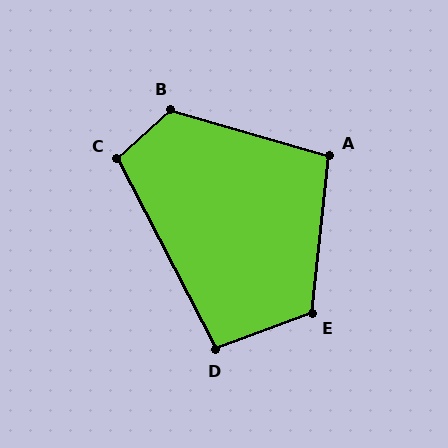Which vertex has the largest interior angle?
B, at approximately 122 degrees.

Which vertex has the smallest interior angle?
D, at approximately 97 degrees.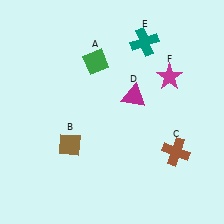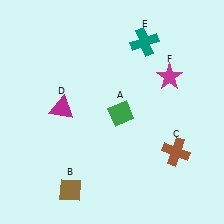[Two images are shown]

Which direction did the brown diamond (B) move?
The brown diamond (B) moved down.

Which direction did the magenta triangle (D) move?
The magenta triangle (D) moved left.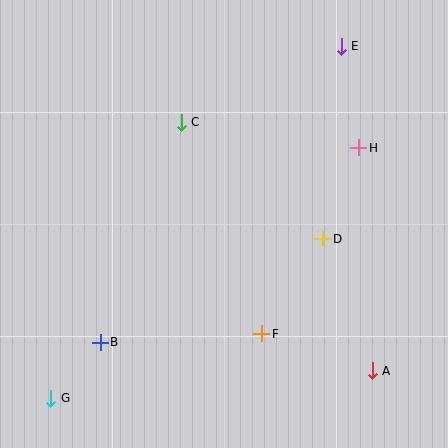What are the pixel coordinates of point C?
Point C is at (181, 122).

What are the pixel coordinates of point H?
Point H is at (359, 148).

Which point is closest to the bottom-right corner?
Point A is closest to the bottom-right corner.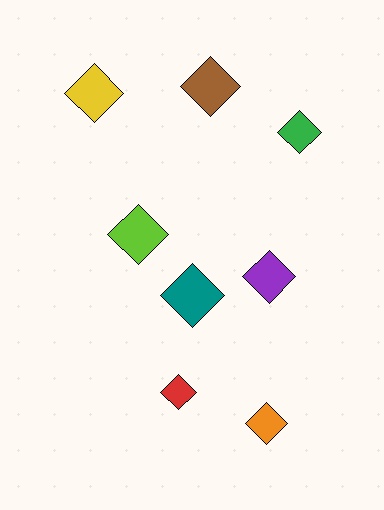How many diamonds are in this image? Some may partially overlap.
There are 8 diamonds.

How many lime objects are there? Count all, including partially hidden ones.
There is 1 lime object.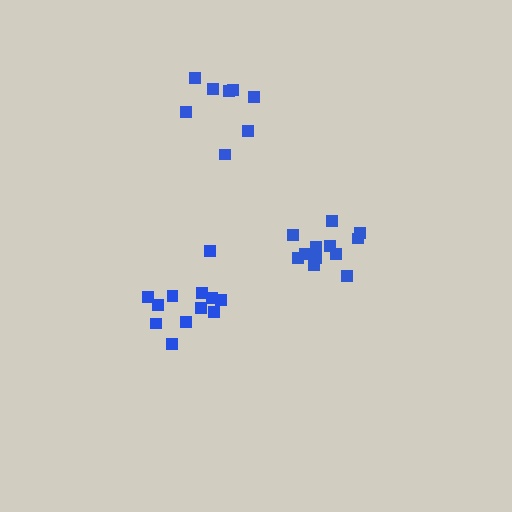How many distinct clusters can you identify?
There are 3 distinct clusters.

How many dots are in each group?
Group 1: 12 dots, Group 2: 12 dots, Group 3: 8 dots (32 total).